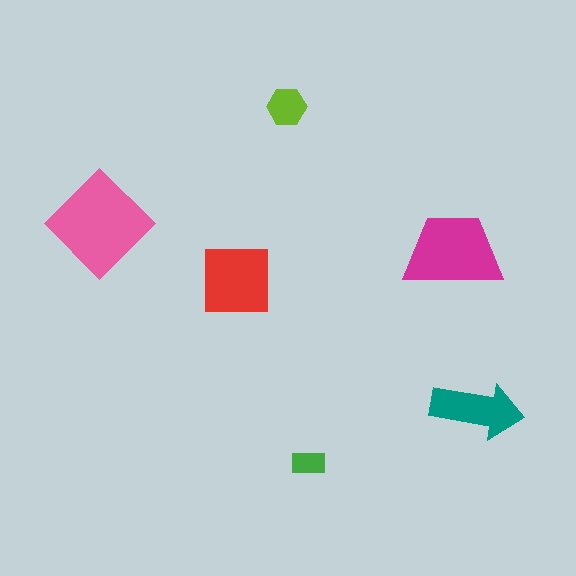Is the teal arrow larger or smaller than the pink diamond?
Smaller.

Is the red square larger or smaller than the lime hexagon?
Larger.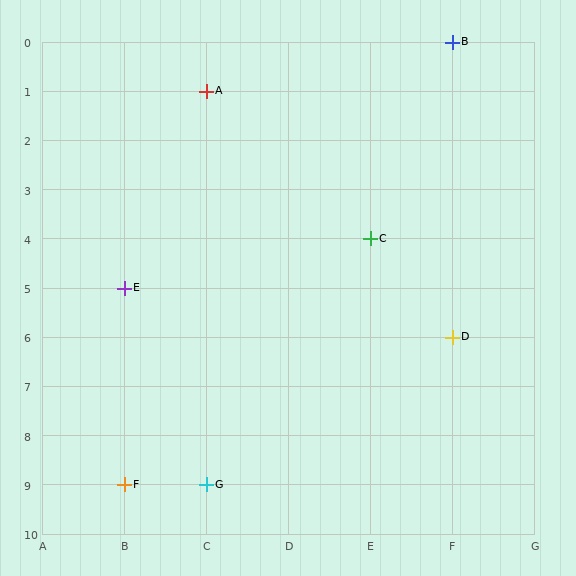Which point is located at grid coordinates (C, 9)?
Point G is at (C, 9).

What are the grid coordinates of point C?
Point C is at grid coordinates (E, 4).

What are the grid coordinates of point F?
Point F is at grid coordinates (B, 9).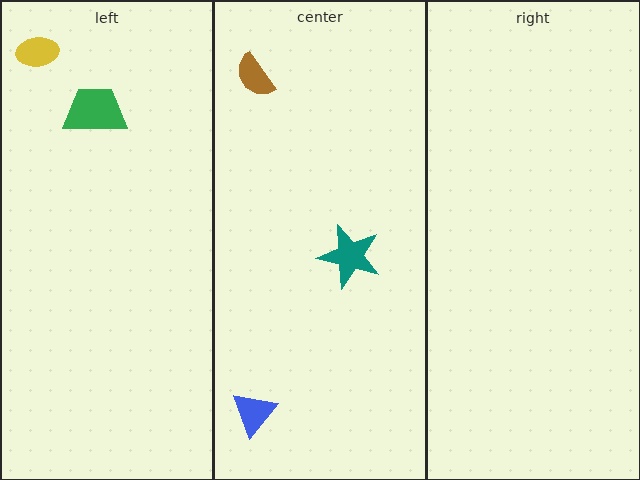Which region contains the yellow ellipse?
The left region.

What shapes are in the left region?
The yellow ellipse, the green trapezoid.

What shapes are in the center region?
The blue triangle, the brown semicircle, the teal star.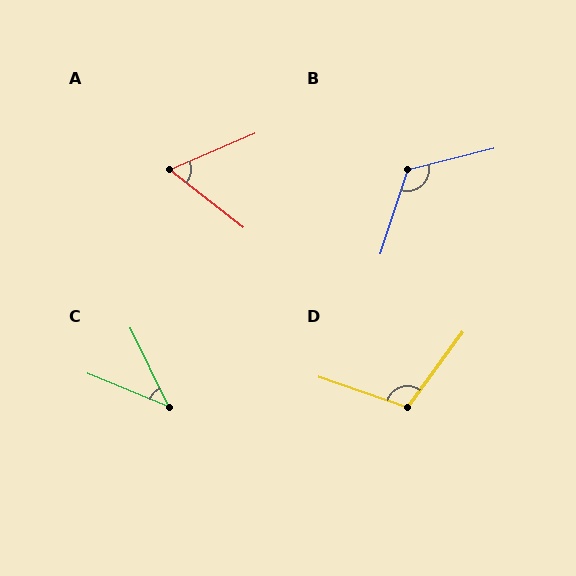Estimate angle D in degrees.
Approximately 108 degrees.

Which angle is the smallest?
C, at approximately 42 degrees.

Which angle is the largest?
B, at approximately 122 degrees.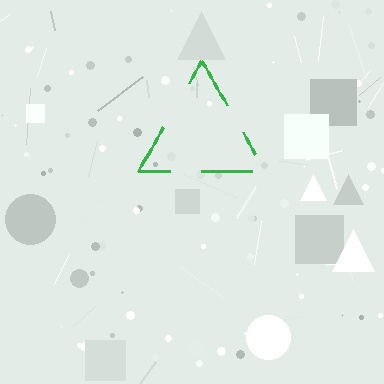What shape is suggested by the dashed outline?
The dashed outline suggests a triangle.